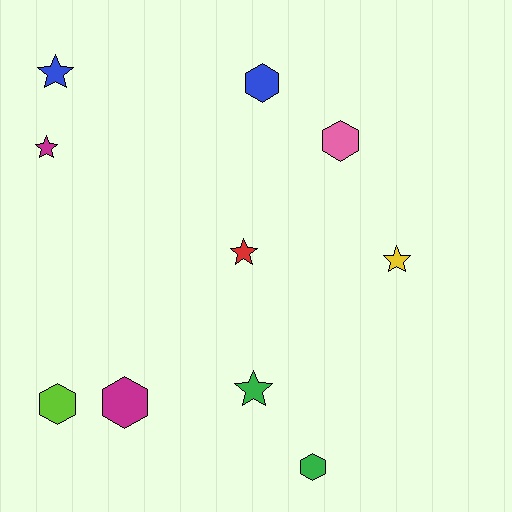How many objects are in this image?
There are 10 objects.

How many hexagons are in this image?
There are 5 hexagons.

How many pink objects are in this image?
There is 1 pink object.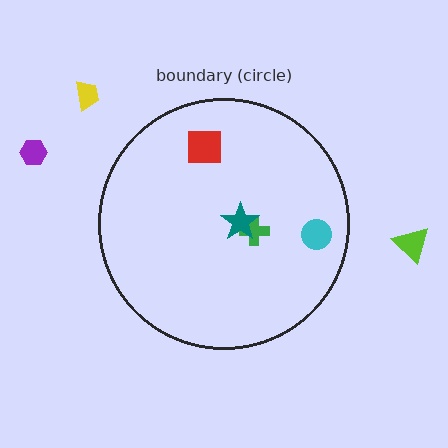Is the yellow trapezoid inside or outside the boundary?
Outside.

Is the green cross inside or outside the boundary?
Inside.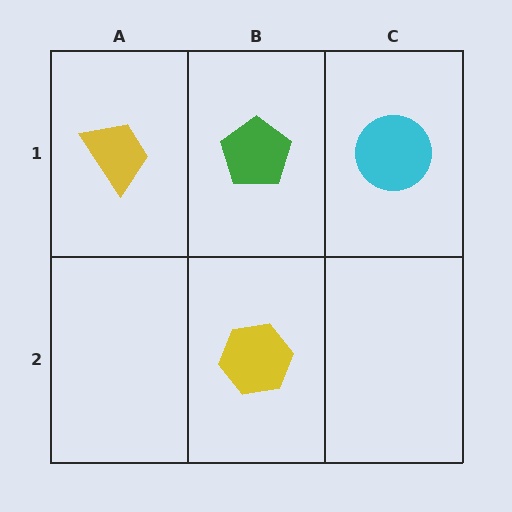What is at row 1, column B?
A green pentagon.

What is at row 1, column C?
A cyan circle.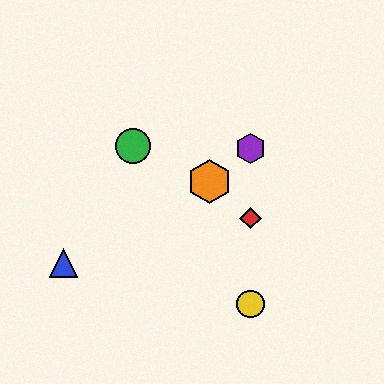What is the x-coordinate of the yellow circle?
The yellow circle is at x≈251.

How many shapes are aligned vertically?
3 shapes (the red diamond, the yellow circle, the purple hexagon) are aligned vertically.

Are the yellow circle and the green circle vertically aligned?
No, the yellow circle is at x≈251 and the green circle is at x≈133.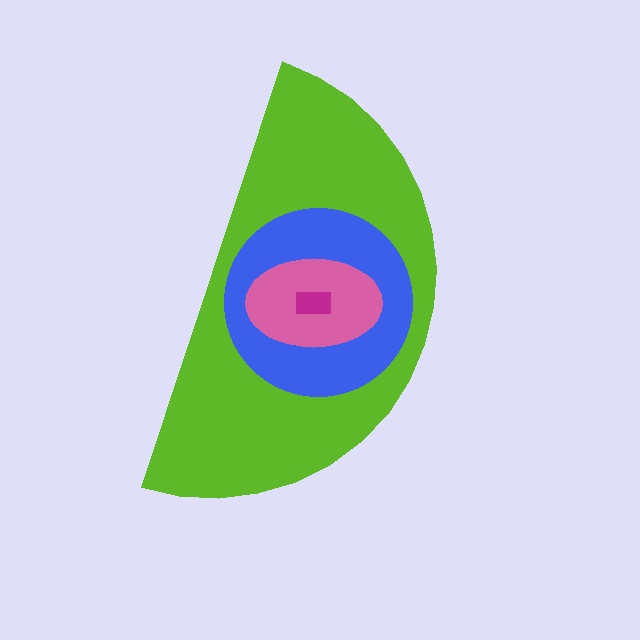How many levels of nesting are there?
4.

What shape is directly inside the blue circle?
The pink ellipse.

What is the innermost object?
The magenta rectangle.